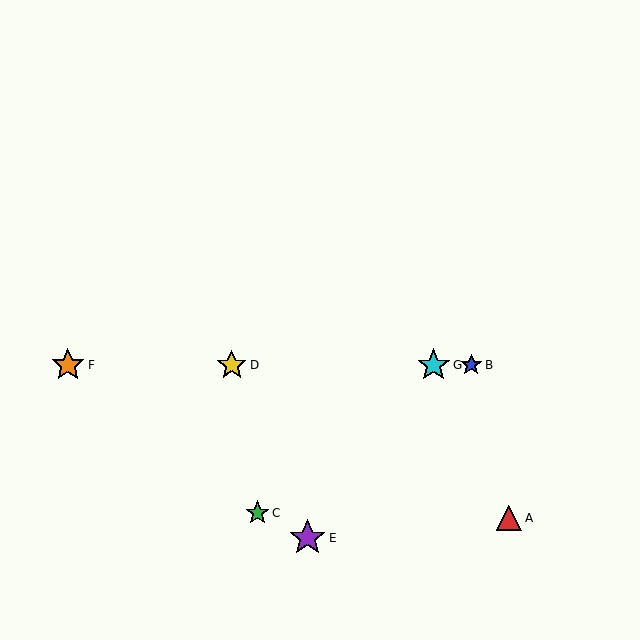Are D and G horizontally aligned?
Yes, both are at y≈365.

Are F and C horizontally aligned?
No, F is at y≈365 and C is at y≈513.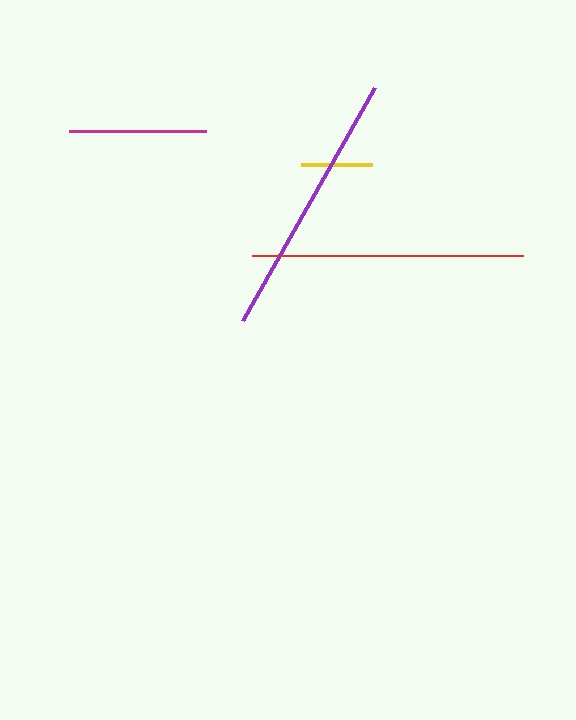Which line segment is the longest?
The red line is the longest at approximately 271 pixels.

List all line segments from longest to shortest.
From longest to shortest: red, purple, magenta, yellow.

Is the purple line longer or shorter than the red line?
The red line is longer than the purple line.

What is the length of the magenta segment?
The magenta segment is approximately 136 pixels long.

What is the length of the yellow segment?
The yellow segment is approximately 71 pixels long.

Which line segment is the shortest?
The yellow line is the shortest at approximately 71 pixels.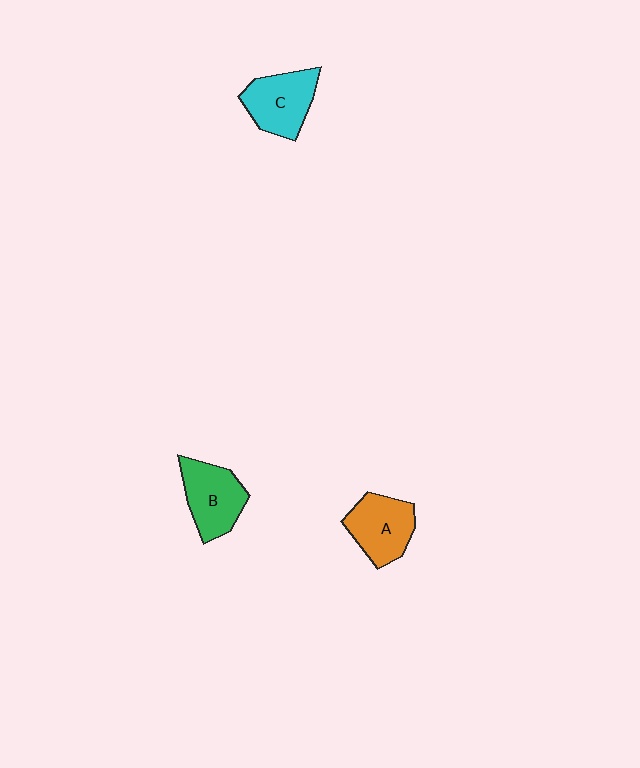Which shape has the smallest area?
Shape A (orange).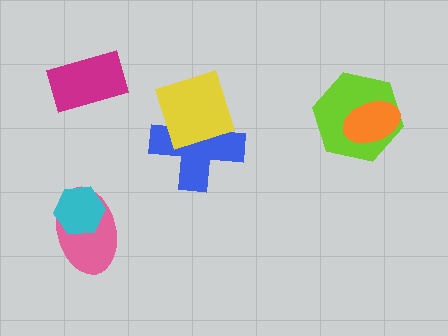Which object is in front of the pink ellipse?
The cyan hexagon is in front of the pink ellipse.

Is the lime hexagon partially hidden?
Yes, it is partially covered by another shape.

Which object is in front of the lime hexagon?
The orange ellipse is in front of the lime hexagon.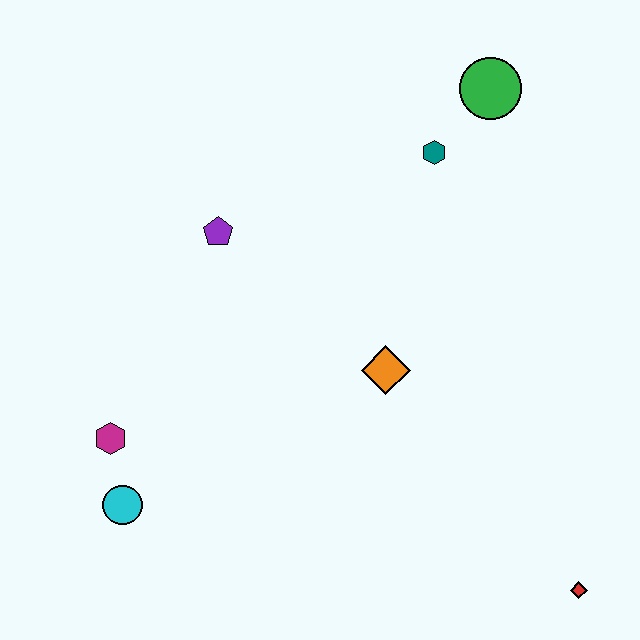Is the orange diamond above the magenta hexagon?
Yes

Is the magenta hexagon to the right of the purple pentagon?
No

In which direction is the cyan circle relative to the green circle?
The cyan circle is below the green circle.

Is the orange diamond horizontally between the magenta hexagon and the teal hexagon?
Yes